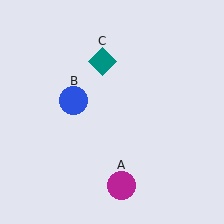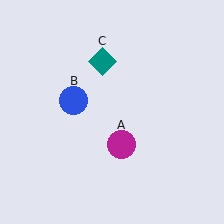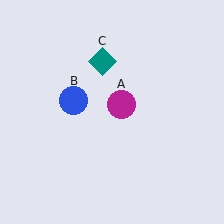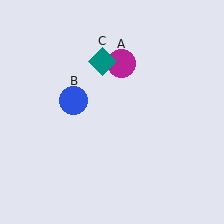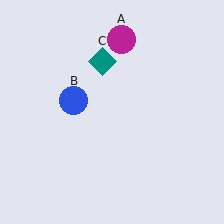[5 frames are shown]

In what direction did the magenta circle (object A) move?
The magenta circle (object A) moved up.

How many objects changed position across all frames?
1 object changed position: magenta circle (object A).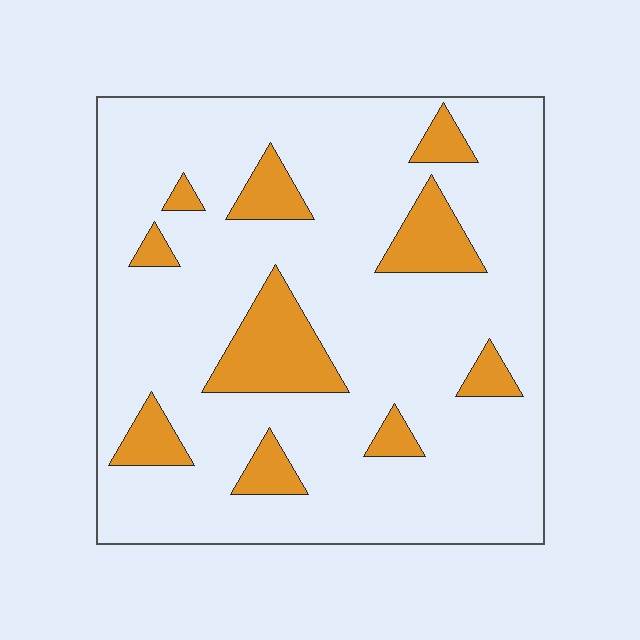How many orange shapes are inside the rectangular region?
10.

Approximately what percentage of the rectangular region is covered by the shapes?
Approximately 15%.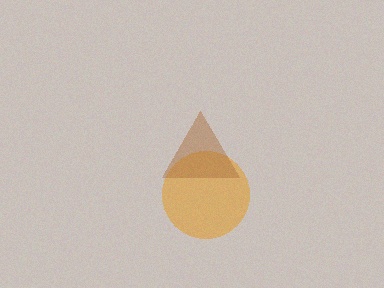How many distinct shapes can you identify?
There are 2 distinct shapes: an orange circle, a brown triangle.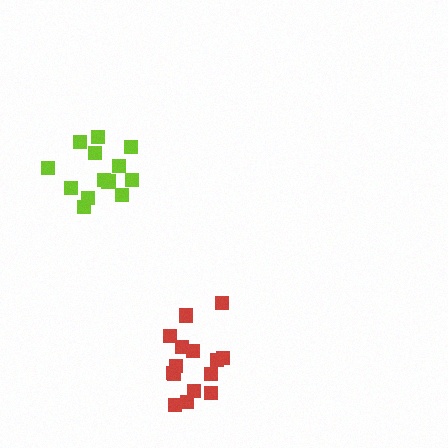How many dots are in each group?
Group 1: 15 dots, Group 2: 14 dots (29 total).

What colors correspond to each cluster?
The clusters are colored: red, lime.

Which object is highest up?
The lime cluster is topmost.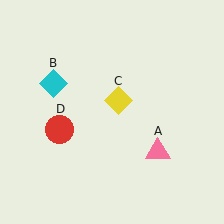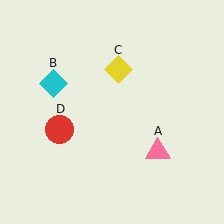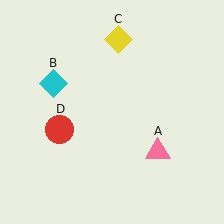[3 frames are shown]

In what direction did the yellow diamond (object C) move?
The yellow diamond (object C) moved up.